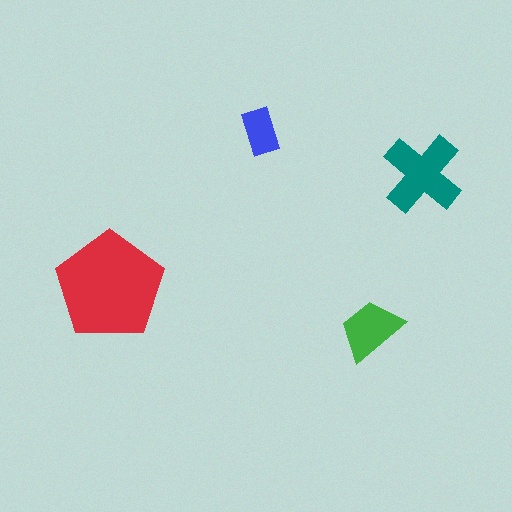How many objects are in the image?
There are 4 objects in the image.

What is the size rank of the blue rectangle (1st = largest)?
4th.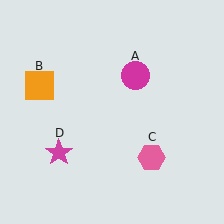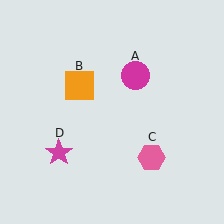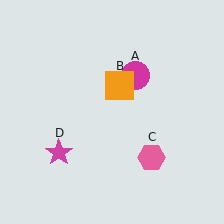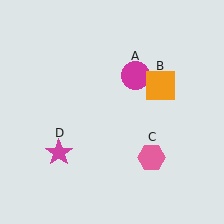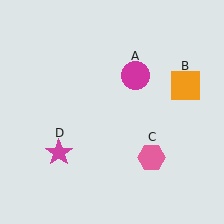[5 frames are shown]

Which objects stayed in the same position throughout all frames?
Magenta circle (object A) and pink hexagon (object C) and magenta star (object D) remained stationary.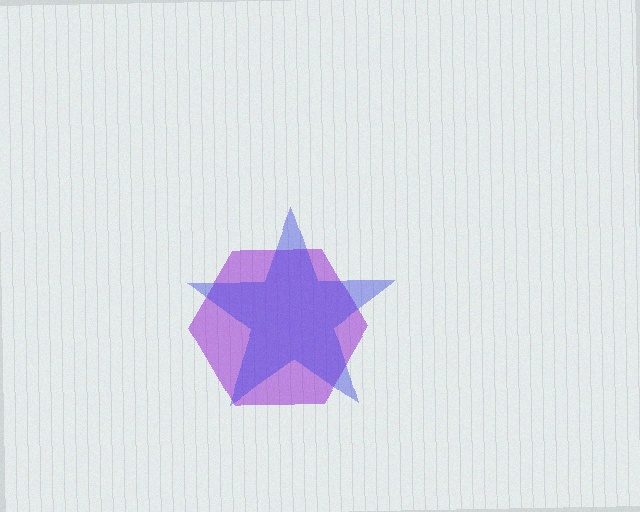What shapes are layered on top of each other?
The layered shapes are: a purple hexagon, a blue star.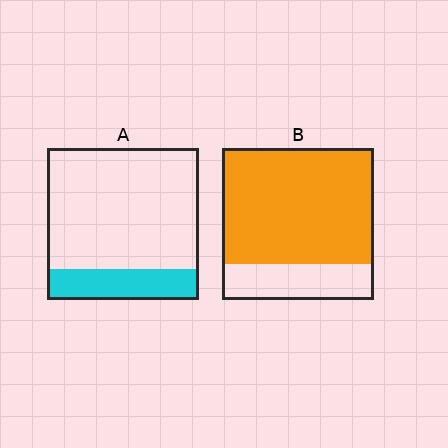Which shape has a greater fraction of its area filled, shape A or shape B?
Shape B.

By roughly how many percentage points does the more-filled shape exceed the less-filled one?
By roughly 55 percentage points (B over A).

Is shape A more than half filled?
No.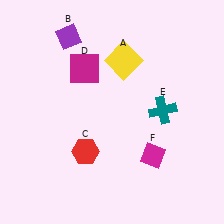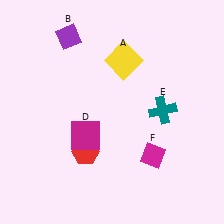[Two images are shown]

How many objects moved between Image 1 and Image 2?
1 object moved between the two images.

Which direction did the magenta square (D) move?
The magenta square (D) moved down.